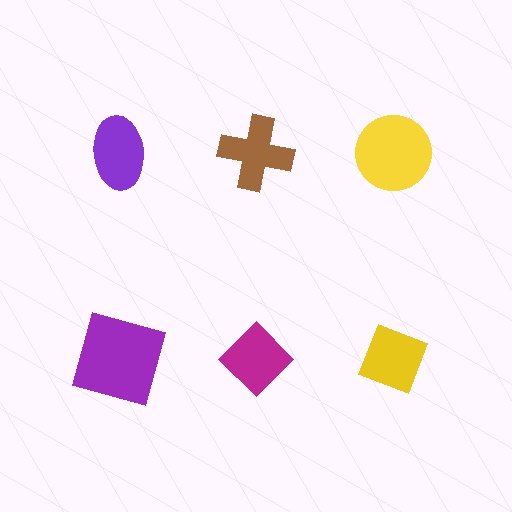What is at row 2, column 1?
A purple square.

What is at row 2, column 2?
A magenta diamond.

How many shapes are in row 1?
3 shapes.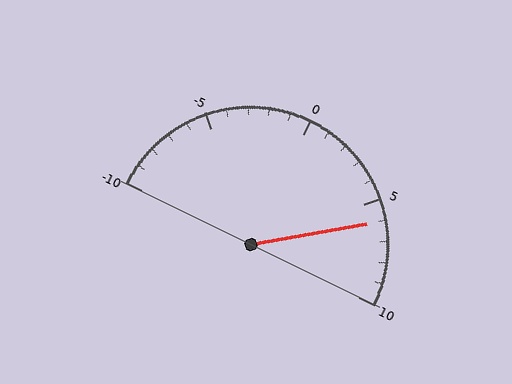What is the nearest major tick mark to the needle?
The nearest major tick mark is 5.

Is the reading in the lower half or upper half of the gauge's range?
The reading is in the upper half of the range (-10 to 10).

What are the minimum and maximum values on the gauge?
The gauge ranges from -10 to 10.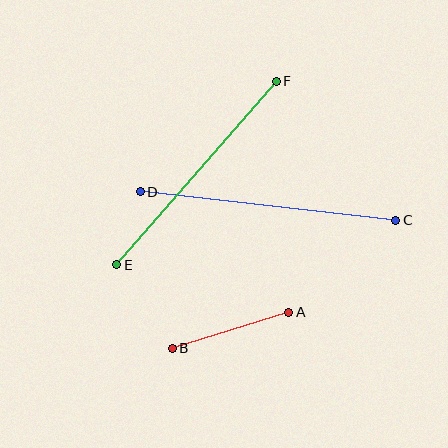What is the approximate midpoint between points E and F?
The midpoint is at approximately (197, 173) pixels.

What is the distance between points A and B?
The distance is approximately 122 pixels.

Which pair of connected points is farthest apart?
Points C and D are farthest apart.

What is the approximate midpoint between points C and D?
The midpoint is at approximately (268, 206) pixels.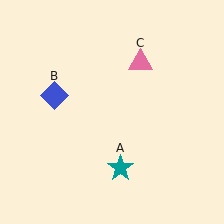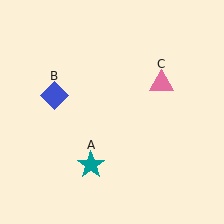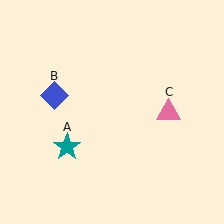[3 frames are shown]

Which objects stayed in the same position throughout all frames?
Blue diamond (object B) remained stationary.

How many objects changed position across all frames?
2 objects changed position: teal star (object A), pink triangle (object C).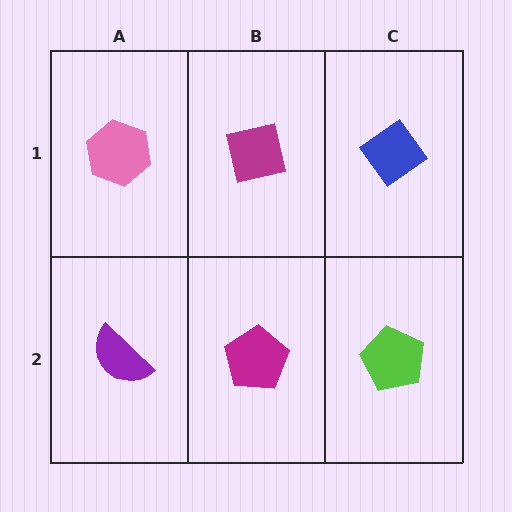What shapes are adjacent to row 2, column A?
A pink hexagon (row 1, column A), a magenta pentagon (row 2, column B).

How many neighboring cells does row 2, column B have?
3.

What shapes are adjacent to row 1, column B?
A magenta pentagon (row 2, column B), a pink hexagon (row 1, column A), a blue diamond (row 1, column C).